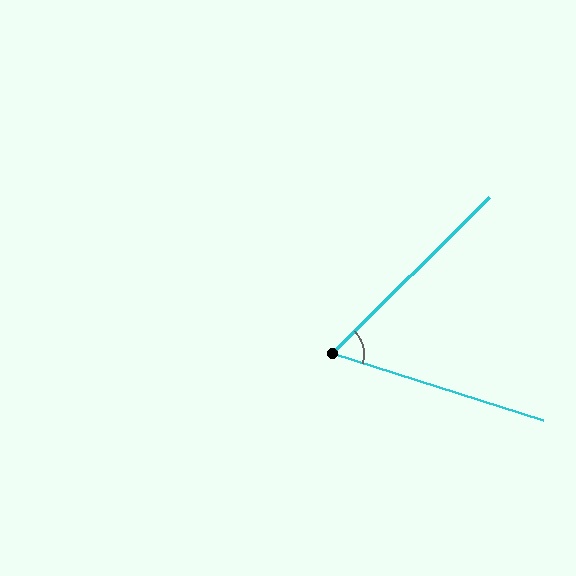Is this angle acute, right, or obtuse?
It is acute.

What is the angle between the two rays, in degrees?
Approximately 62 degrees.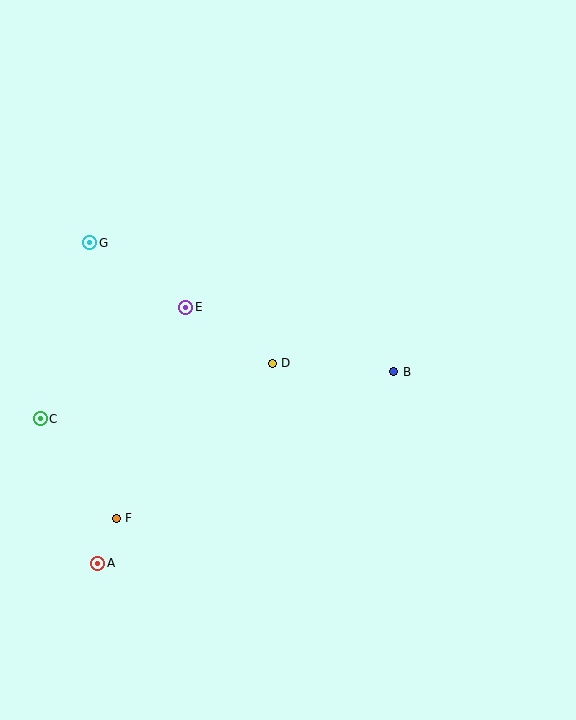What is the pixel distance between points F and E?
The distance between F and E is 222 pixels.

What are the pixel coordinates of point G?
Point G is at (90, 243).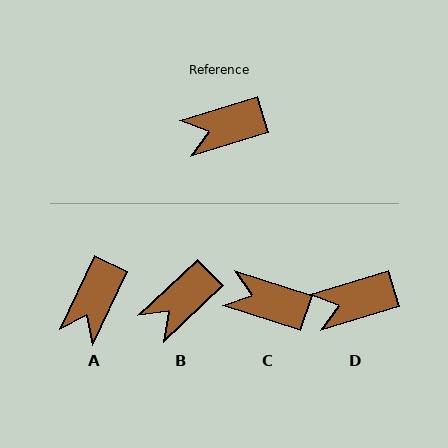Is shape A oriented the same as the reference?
No, it is off by about 48 degrees.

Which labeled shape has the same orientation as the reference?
D.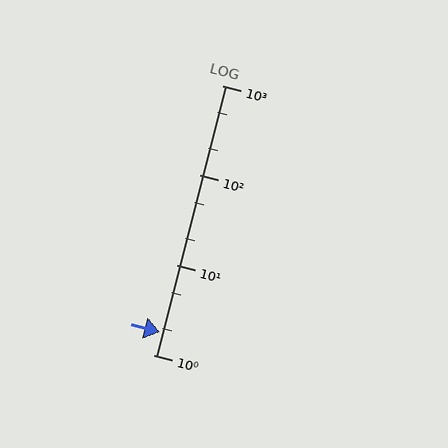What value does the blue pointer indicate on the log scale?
The pointer indicates approximately 1.8.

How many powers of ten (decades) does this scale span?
The scale spans 3 decades, from 1 to 1000.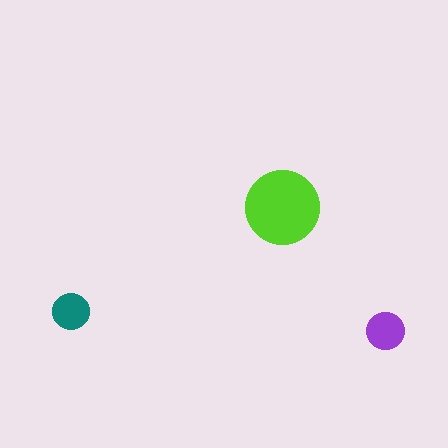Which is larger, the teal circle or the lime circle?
The lime one.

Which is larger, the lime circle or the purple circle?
The lime one.